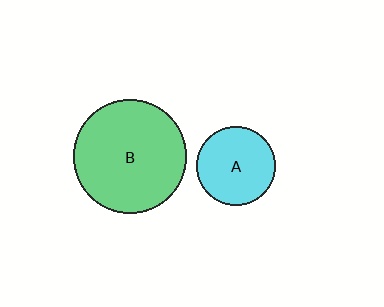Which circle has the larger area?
Circle B (green).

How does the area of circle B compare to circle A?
Approximately 2.1 times.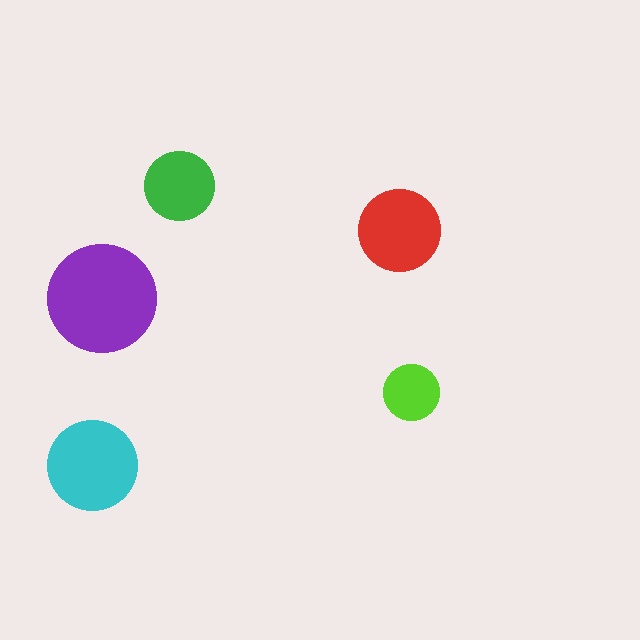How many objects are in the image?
There are 5 objects in the image.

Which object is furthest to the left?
The cyan circle is leftmost.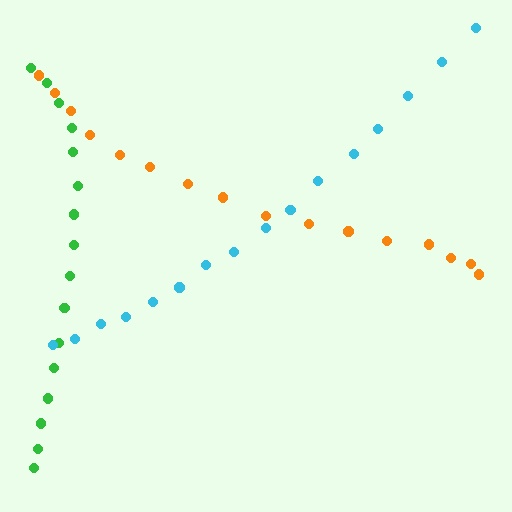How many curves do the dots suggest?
There are 3 distinct paths.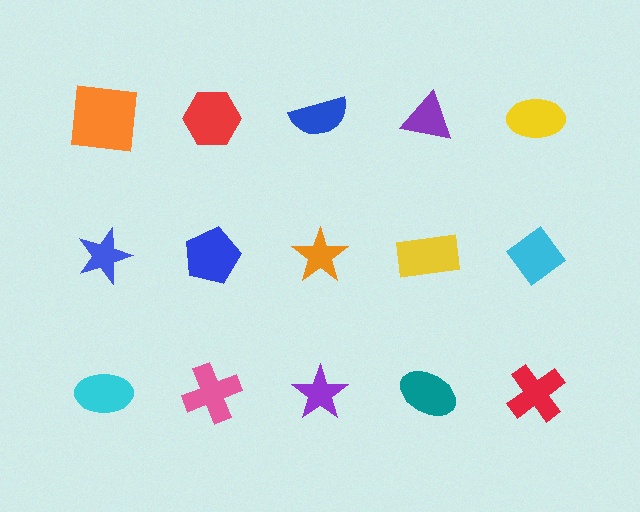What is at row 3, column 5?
A red cross.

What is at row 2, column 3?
An orange star.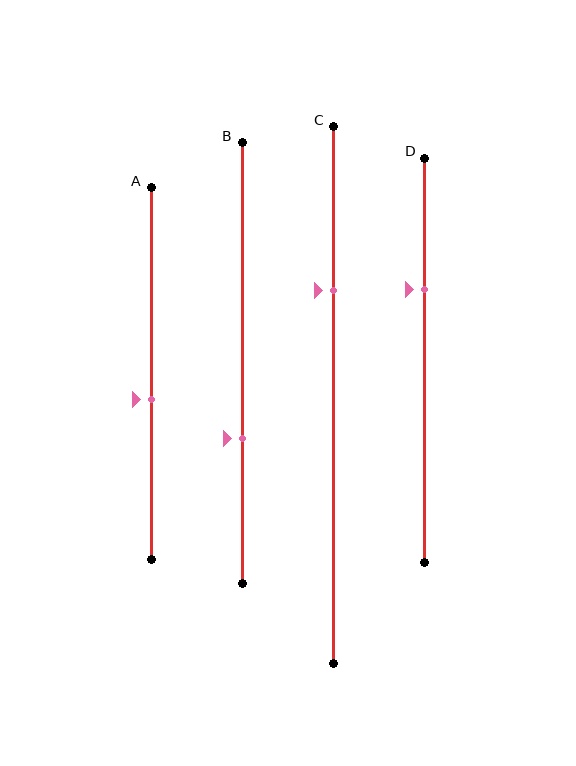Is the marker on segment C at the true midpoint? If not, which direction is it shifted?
No, the marker on segment C is shifted upward by about 20% of the segment length.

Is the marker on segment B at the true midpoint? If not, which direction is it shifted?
No, the marker on segment B is shifted downward by about 17% of the segment length.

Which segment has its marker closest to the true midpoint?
Segment A has its marker closest to the true midpoint.